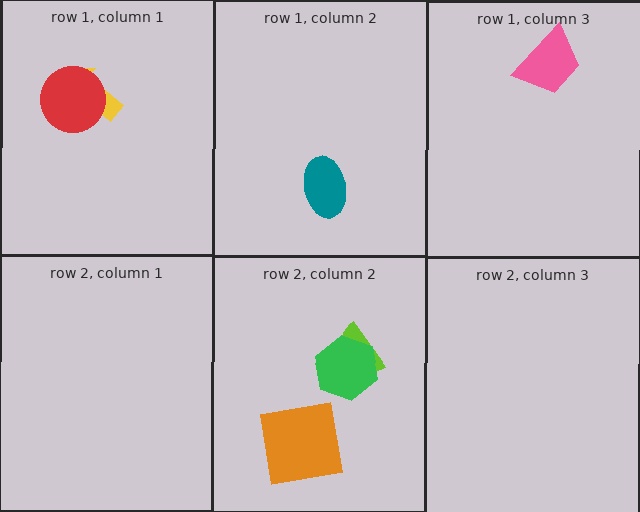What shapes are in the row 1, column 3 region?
The pink trapezoid.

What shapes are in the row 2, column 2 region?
The lime semicircle, the green hexagon, the orange square.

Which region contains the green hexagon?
The row 2, column 2 region.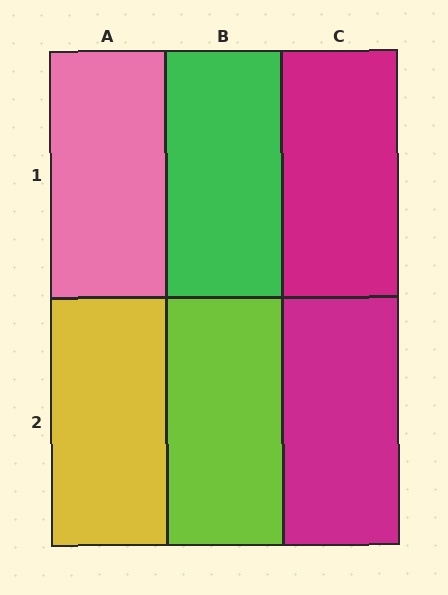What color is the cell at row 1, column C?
Magenta.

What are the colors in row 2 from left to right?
Yellow, lime, magenta.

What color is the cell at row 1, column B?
Green.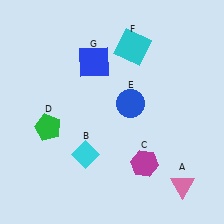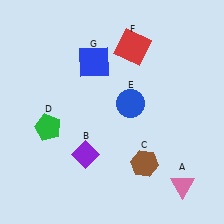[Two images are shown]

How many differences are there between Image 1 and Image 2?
There are 3 differences between the two images.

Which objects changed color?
B changed from cyan to purple. C changed from magenta to brown. F changed from cyan to red.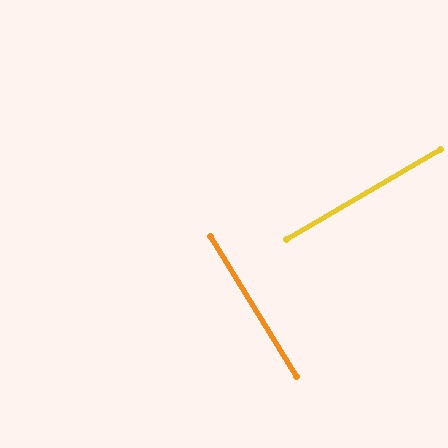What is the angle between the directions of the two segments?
Approximately 89 degrees.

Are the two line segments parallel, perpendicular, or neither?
Perpendicular — they meet at approximately 89°.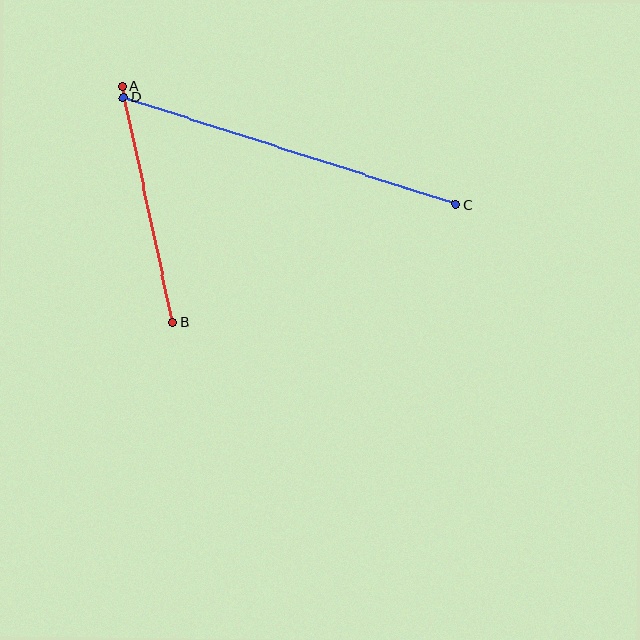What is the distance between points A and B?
The distance is approximately 242 pixels.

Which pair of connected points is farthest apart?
Points C and D are farthest apart.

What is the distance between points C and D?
The distance is approximately 350 pixels.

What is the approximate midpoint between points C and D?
The midpoint is at approximately (290, 151) pixels.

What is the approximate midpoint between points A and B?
The midpoint is at approximately (147, 204) pixels.